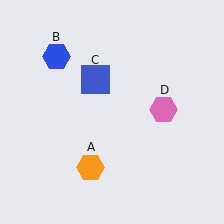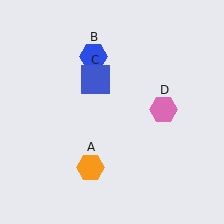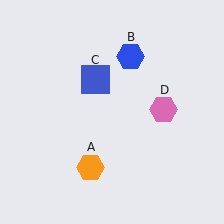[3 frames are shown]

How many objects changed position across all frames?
1 object changed position: blue hexagon (object B).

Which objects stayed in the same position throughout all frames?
Orange hexagon (object A) and blue square (object C) and pink hexagon (object D) remained stationary.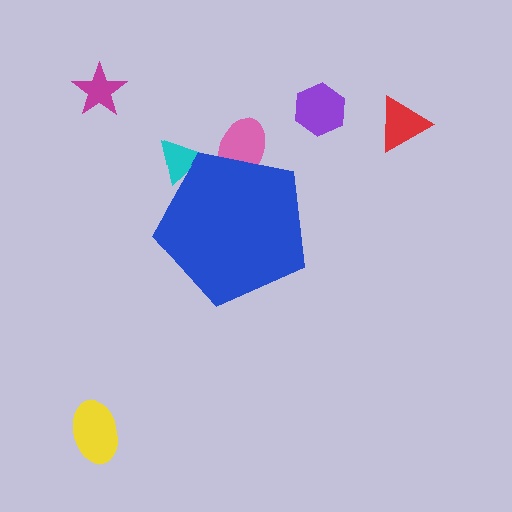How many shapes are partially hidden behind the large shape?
2 shapes are partially hidden.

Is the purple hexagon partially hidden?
No, the purple hexagon is fully visible.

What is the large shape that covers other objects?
A blue pentagon.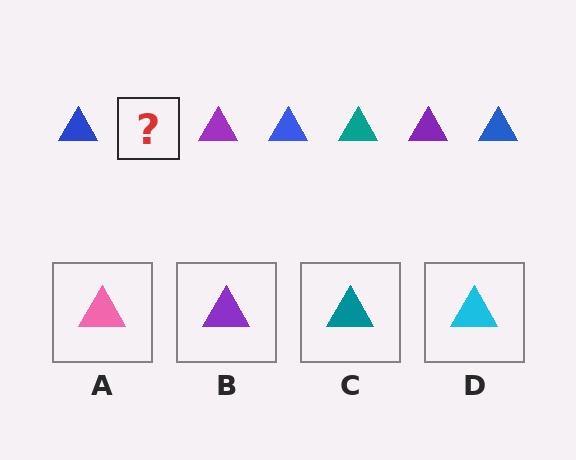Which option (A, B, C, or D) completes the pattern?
C.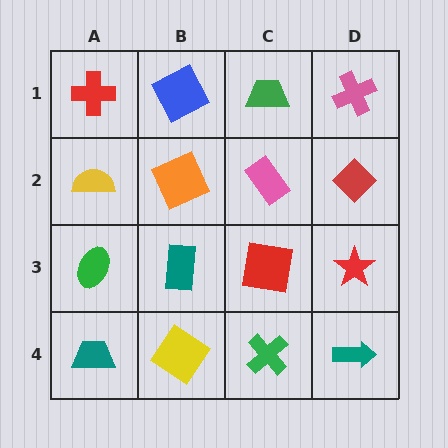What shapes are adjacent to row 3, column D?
A red diamond (row 2, column D), a teal arrow (row 4, column D), a red square (row 3, column C).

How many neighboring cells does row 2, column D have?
3.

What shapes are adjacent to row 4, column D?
A red star (row 3, column D), a green cross (row 4, column C).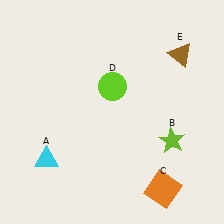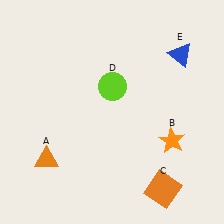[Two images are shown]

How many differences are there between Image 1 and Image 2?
There are 3 differences between the two images.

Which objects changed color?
A changed from cyan to orange. B changed from lime to orange. E changed from brown to blue.